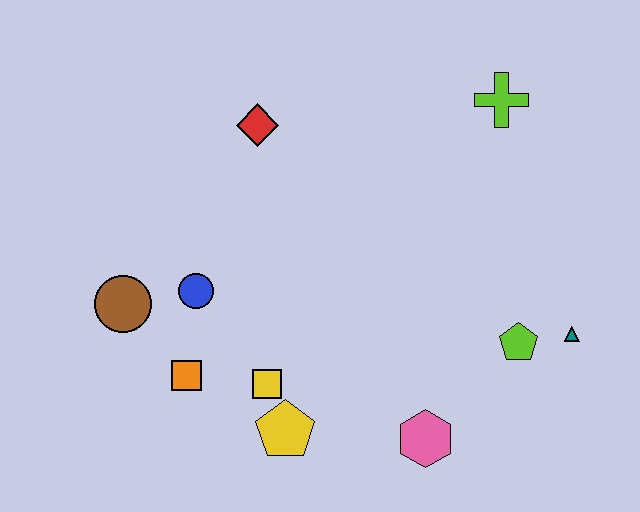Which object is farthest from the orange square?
The lime cross is farthest from the orange square.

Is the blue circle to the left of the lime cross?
Yes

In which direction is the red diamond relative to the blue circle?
The red diamond is above the blue circle.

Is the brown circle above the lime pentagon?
Yes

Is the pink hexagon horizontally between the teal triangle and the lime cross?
No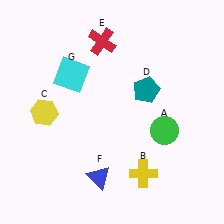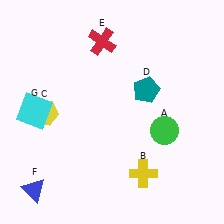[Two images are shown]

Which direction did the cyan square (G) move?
The cyan square (G) moved left.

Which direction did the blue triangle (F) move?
The blue triangle (F) moved left.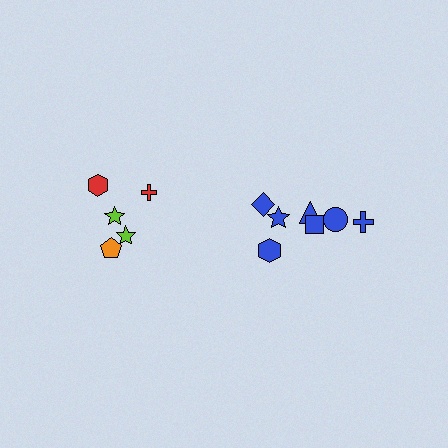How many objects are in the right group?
There are 7 objects.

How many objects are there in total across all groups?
There are 12 objects.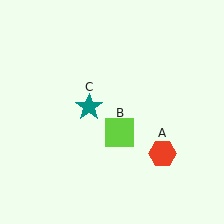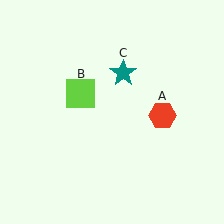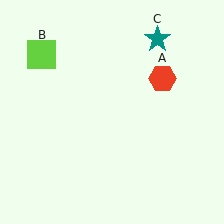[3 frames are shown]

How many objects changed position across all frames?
3 objects changed position: red hexagon (object A), lime square (object B), teal star (object C).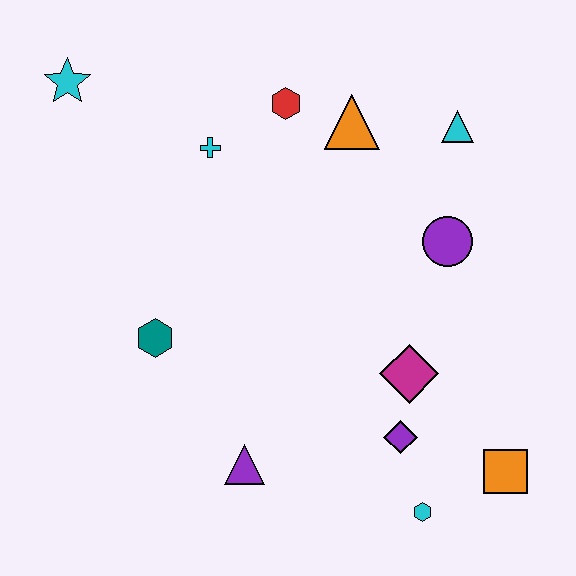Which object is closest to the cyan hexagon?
The purple diamond is closest to the cyan hexagon.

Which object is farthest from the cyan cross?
The orange square is farthest from the cyan cross.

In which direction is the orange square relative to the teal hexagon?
The orange square is to the right of the teal hexagon.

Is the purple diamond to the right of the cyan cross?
Yes